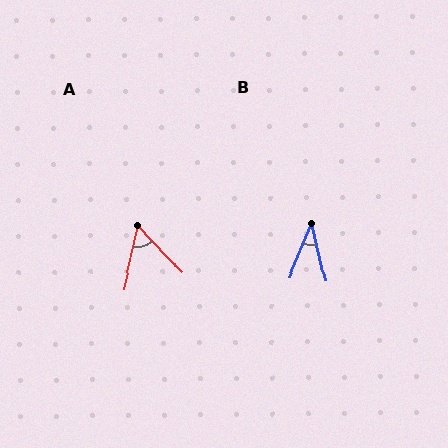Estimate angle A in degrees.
Approximately 56 degrees.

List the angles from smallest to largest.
B (35°), A (56°).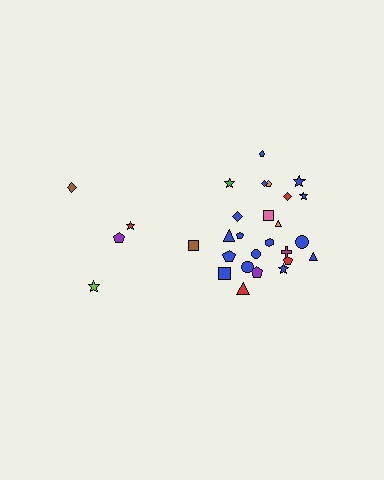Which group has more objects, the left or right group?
The right group.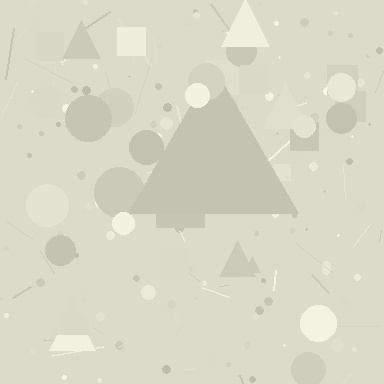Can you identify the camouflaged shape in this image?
The camouflaged shape is a triangle.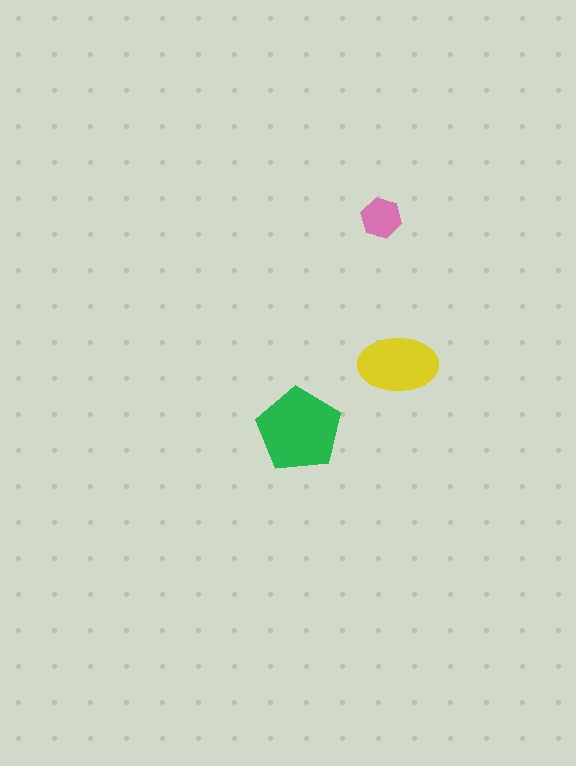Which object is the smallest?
The pink hexagon.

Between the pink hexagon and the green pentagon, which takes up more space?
The green pentagon.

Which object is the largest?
The green pentagon.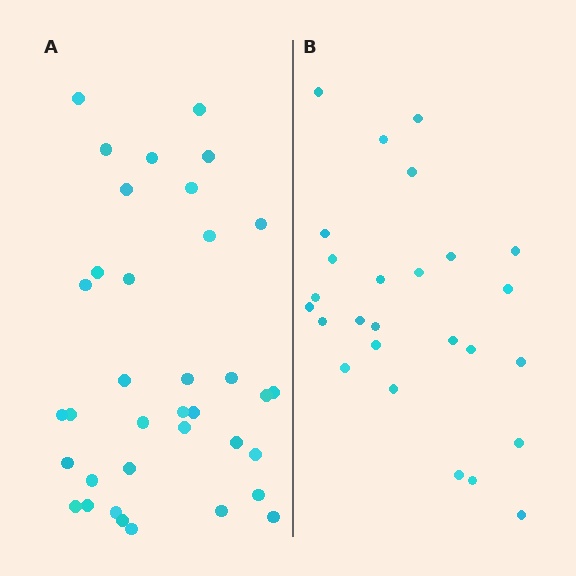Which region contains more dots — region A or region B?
Region A (the left region) has more dots.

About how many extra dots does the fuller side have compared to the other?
Region A has roughly 10 or so more dots than region B.